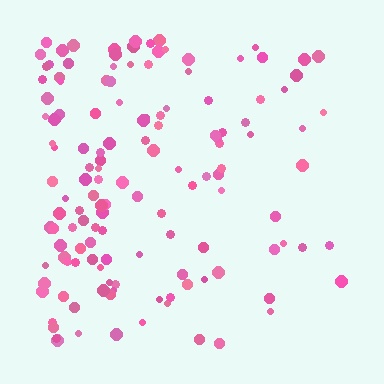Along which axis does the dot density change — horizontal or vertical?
Horizontal.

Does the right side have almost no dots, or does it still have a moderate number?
Still a moderate number, just noticeably fewer than the left.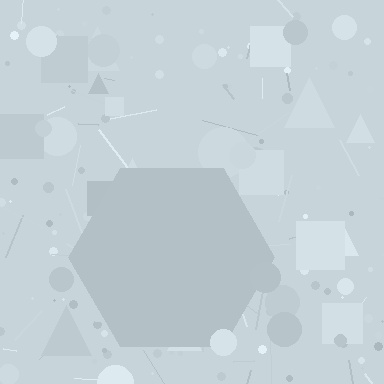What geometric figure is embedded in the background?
A hexagon is embedded in the background.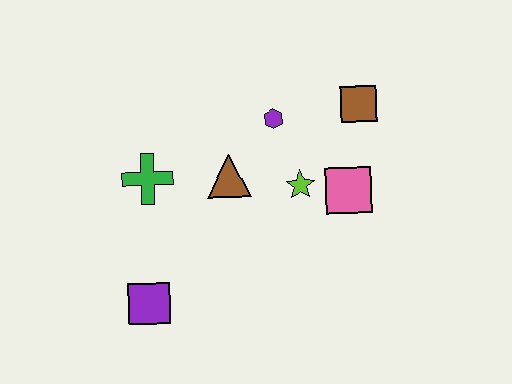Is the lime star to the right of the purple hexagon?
Yes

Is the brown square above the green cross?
Yes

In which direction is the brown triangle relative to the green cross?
The brown triangle is to the right of the green cross.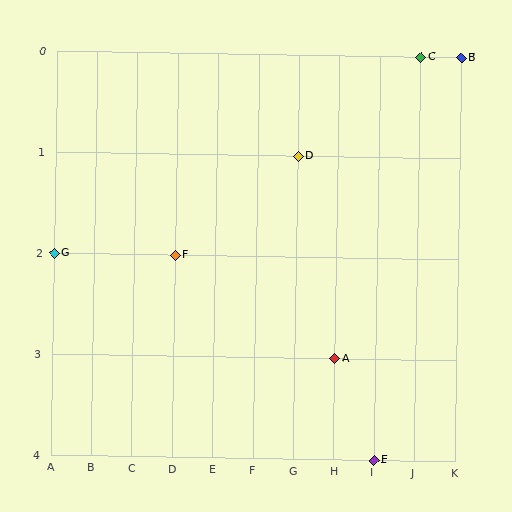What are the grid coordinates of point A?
Point A is at grid coordinates (H, 3).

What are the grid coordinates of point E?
Point E is at grid coordinates (I, 4).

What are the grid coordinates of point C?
Point C is at grid coordinates (J, 0).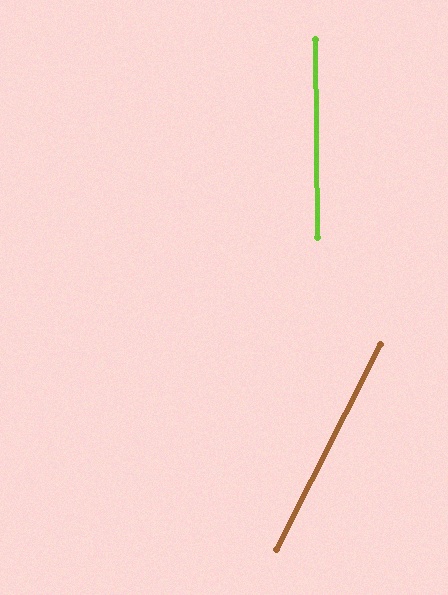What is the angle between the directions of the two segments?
Approximately 28 degrees.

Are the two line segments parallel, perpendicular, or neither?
Neither parallel nor perpendicular — they differ by about 28°.